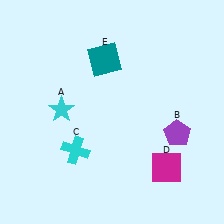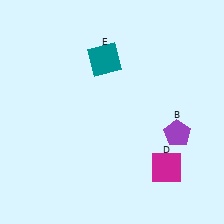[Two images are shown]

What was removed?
The cyan star (A), the cyan cross (C) were removed in Image 2.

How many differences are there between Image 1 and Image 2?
There are 2 differences between the two images.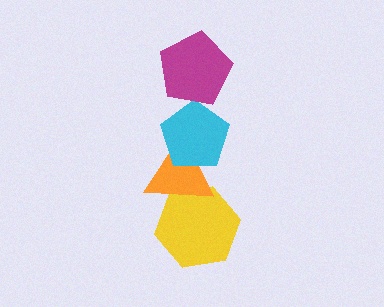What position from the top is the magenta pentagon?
The magenta pentagon is 1st from the top.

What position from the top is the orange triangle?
The orange triangle is 3rd from the top.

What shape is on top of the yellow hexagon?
The orange triangle is on top of the yellow hexagon.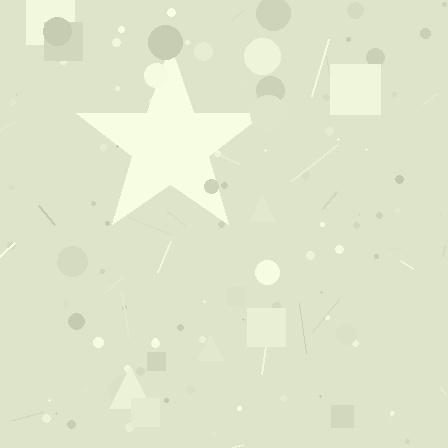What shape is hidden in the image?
A star is hidden in the image.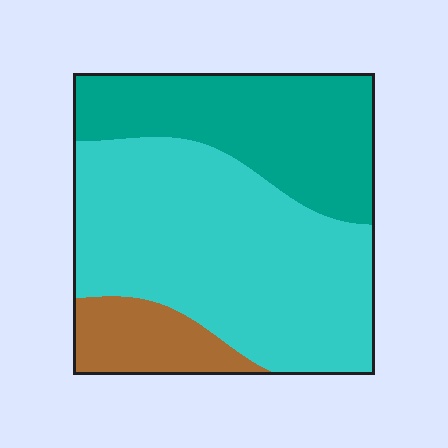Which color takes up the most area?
Cyan, at roughly 55%.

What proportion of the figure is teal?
Teal takes up about one third (1/3) of the figure.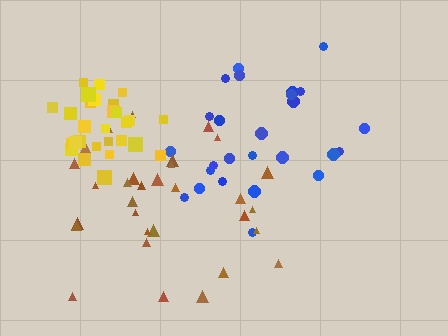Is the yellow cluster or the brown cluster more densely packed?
Yellow.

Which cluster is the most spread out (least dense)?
Brown.